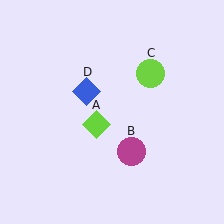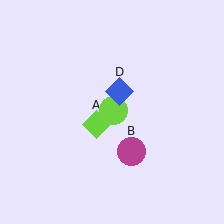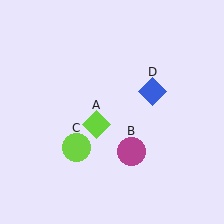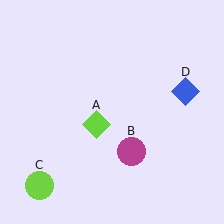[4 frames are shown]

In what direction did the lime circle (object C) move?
The lime circle (object C) moved down and to the left.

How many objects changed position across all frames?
2 objects changed position: lime circle (object C), blue diamond (object D).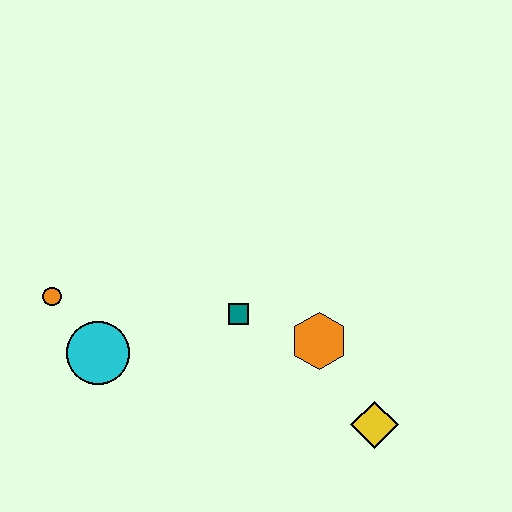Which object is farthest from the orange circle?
The yellow diamond is farthest from the orange circle.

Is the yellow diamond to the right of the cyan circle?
Yes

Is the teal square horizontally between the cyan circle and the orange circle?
No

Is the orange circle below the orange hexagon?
No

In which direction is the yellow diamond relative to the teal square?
The yellow diamond is to the right of the teal square.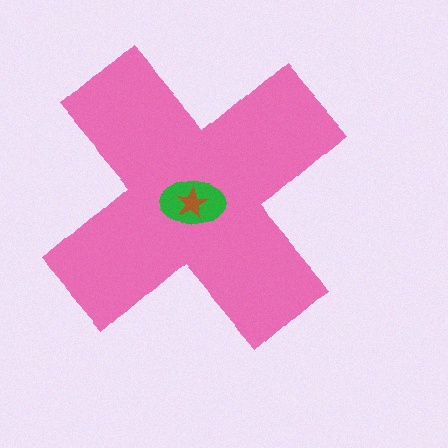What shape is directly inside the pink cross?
The green ellipse.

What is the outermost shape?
The pink cross.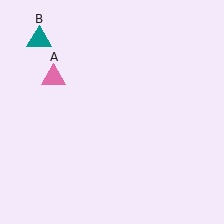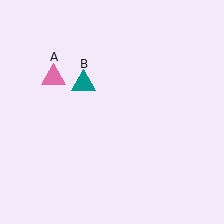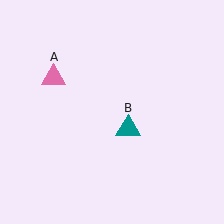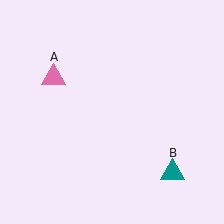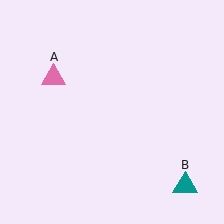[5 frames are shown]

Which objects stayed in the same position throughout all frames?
Pink triangle (object A) remained stationary.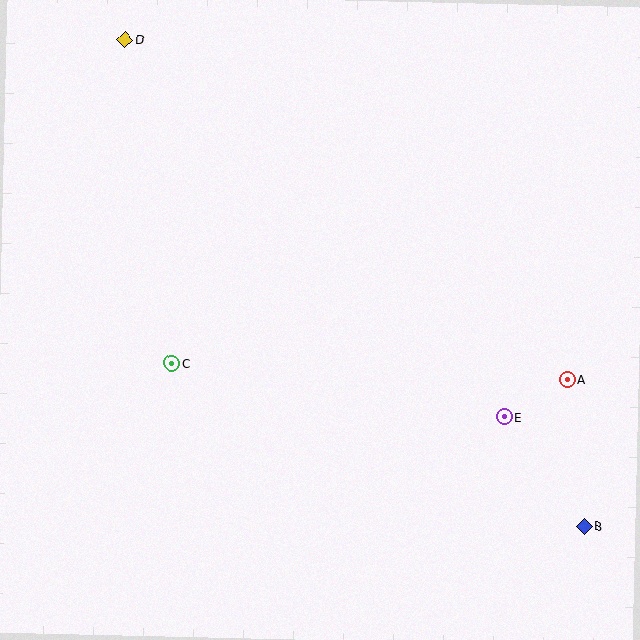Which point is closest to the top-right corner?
Point A is closest to the top-right corner.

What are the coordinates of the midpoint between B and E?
The midpoint between B and E is at (544, 472).